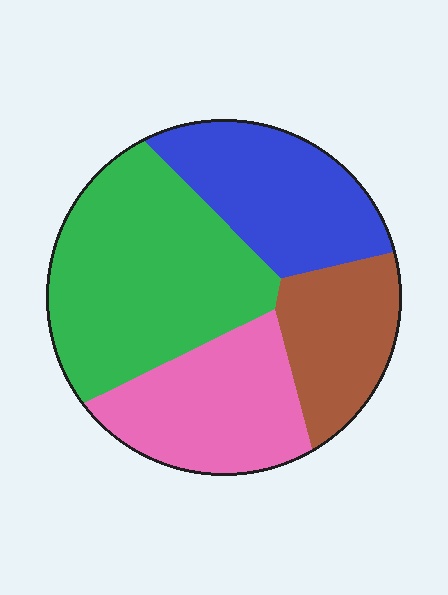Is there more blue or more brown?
Blue.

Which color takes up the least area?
Brown, at roughly 15%.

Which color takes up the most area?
Green, at roughly 35%.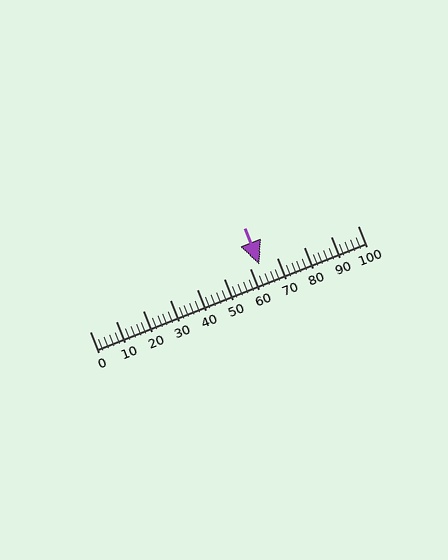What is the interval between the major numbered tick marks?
The major tick marks are spaced 10 units apart.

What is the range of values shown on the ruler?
The ruler shows values from 0 to 100.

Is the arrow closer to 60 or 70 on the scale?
The arrow is closer to 60.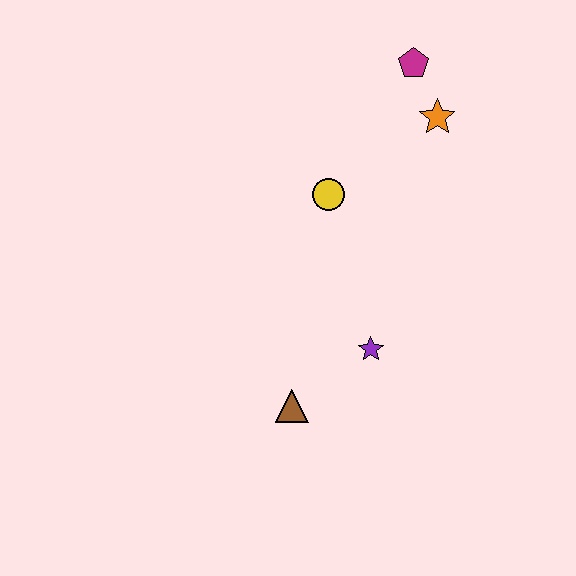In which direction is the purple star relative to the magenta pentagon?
The purple star is below the magenta pentagon.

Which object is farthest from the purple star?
The magenta pentagon is farthest from the purple star.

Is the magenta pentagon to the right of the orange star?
No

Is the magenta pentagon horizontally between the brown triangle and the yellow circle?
No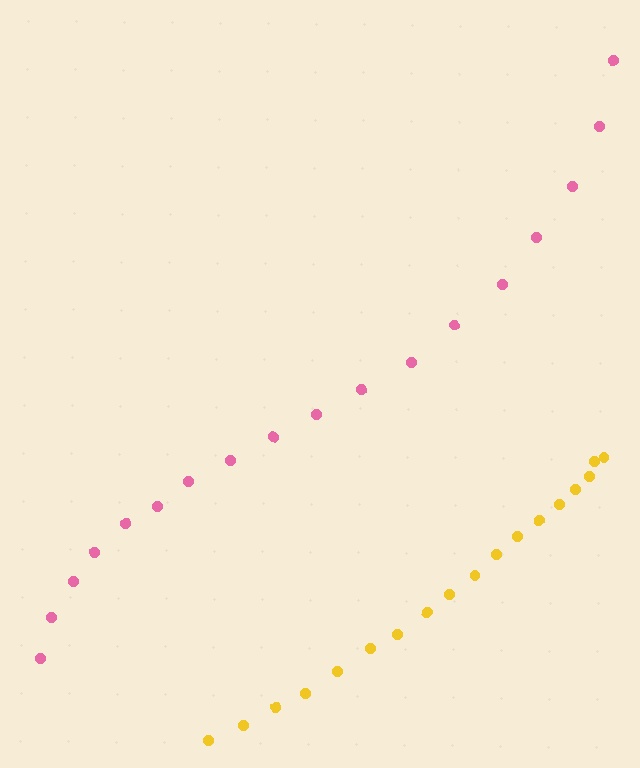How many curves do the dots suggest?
There are 2 distinct paths.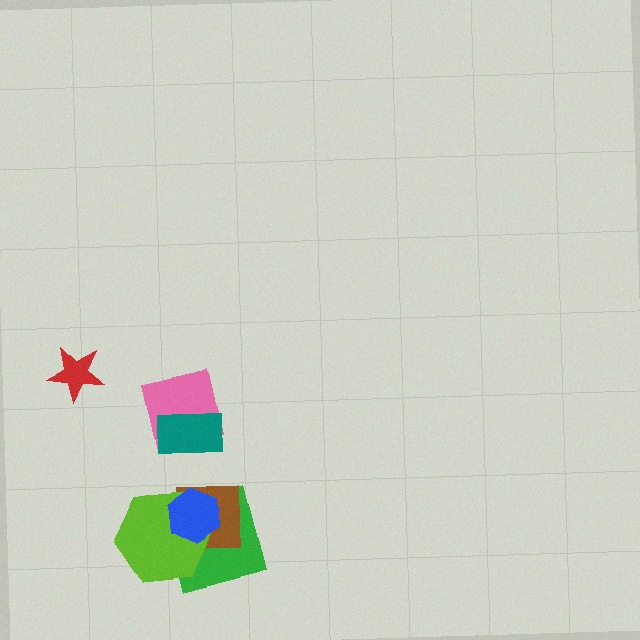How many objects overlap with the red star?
0 objects overlap with the red star.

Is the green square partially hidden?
Yes, it is partially covered by another shape.